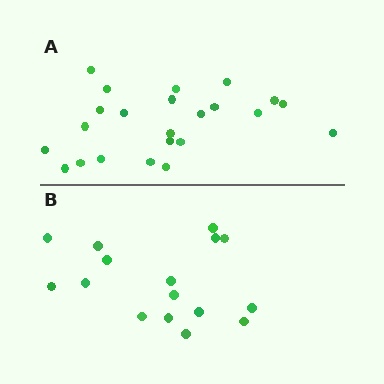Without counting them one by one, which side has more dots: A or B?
Region A (the top region) has more dots.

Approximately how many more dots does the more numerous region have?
Region A has roughly 8 or so more dots than region B.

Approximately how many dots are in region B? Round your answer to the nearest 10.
About 20 dots. (The exact count is 16, which rounds to 20.)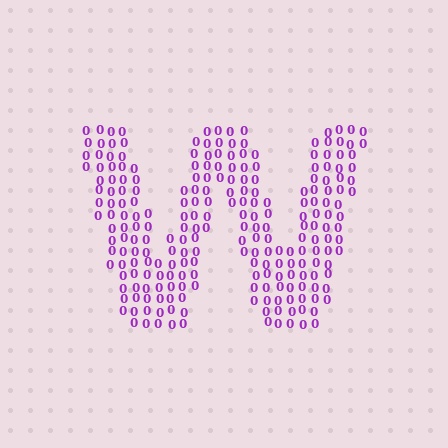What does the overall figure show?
The overall figure shows the letter W.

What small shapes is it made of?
It is made of small digit 0's.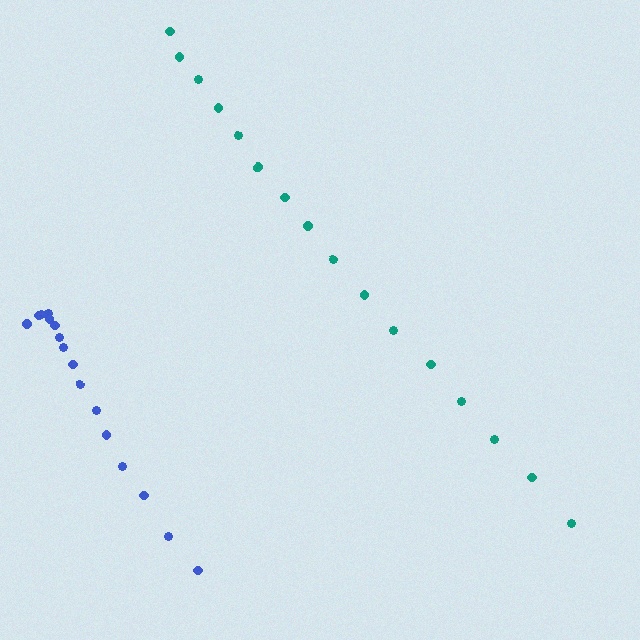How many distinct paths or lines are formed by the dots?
There are 2 distinct paths.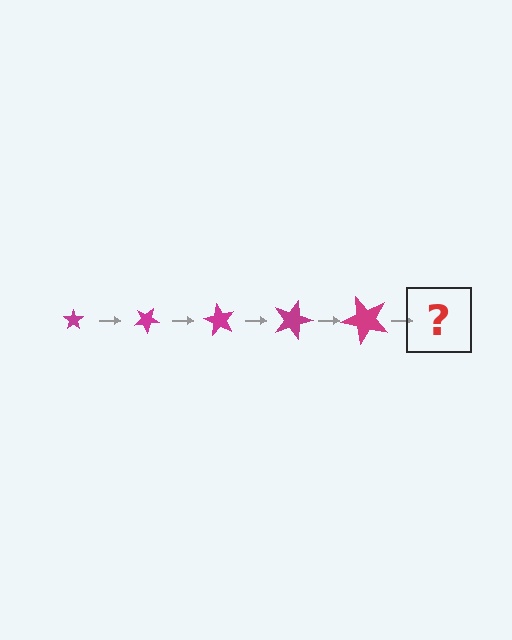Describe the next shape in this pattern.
It should be a star, larger than the previous one and rotated 150 degrees from the start.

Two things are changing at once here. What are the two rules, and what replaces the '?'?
The two rules are that the star grows larger each step and it rotates 30 degrees each step. The '?' should be a star, larger than the previous one and rotated 150 degrees from the start.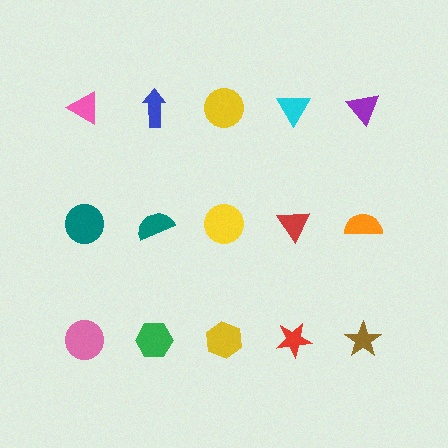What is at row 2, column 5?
An orange semicircle.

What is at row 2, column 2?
A teal semicircle.